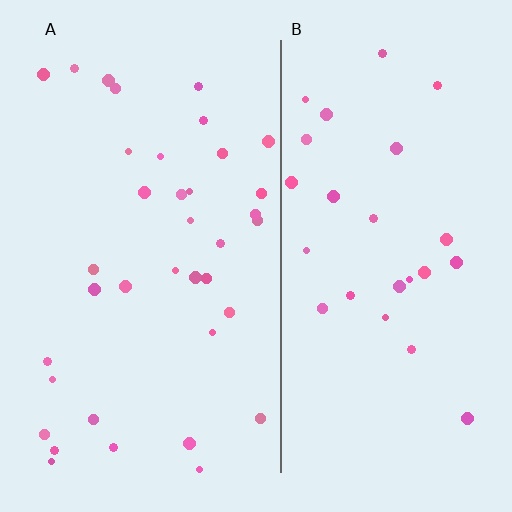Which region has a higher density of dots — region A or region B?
A (the left).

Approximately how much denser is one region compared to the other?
Approximately 1.4× — region A over region B.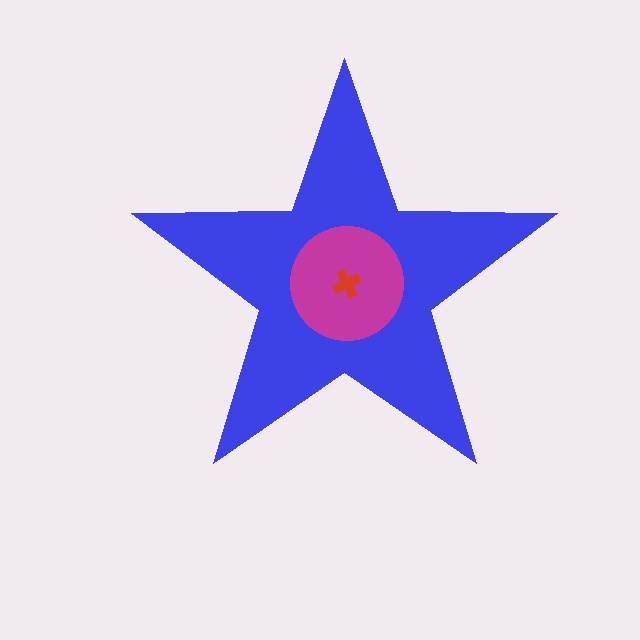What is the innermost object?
The red cross.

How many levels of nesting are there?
3.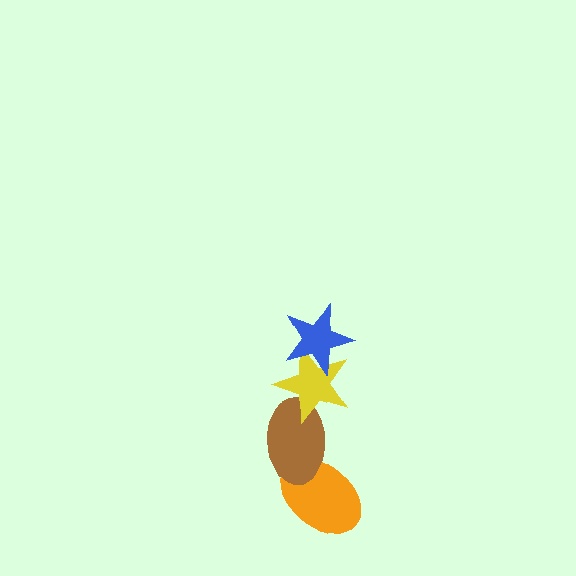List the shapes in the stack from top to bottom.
From top to bottom: the blue star, the yellow star, the brown ellipse, the orange ellipse.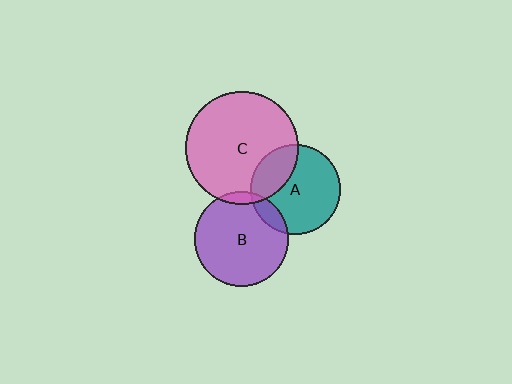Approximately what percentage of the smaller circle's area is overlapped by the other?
Approximately 5%.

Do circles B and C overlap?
Yes.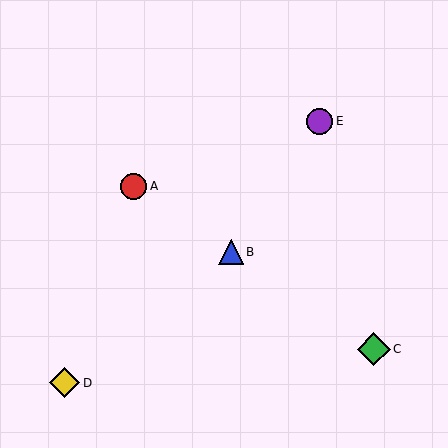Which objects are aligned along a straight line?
Objects A, B, C are aligned along a straight line.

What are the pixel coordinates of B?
Object B is at (231, 252).